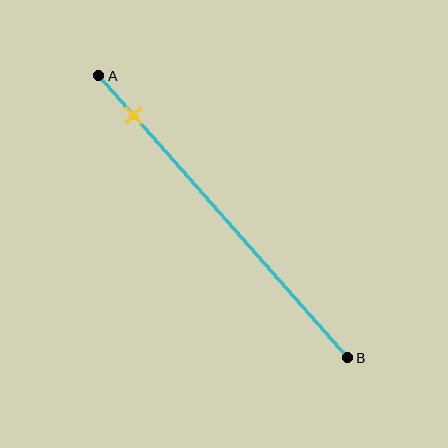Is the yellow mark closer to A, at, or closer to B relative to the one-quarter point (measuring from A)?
The yellow mark is closer to point A than the one-quarter point of segment AB.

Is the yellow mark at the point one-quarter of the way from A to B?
No, the mark is at about 15% from A, not at the 25% one-quarter point.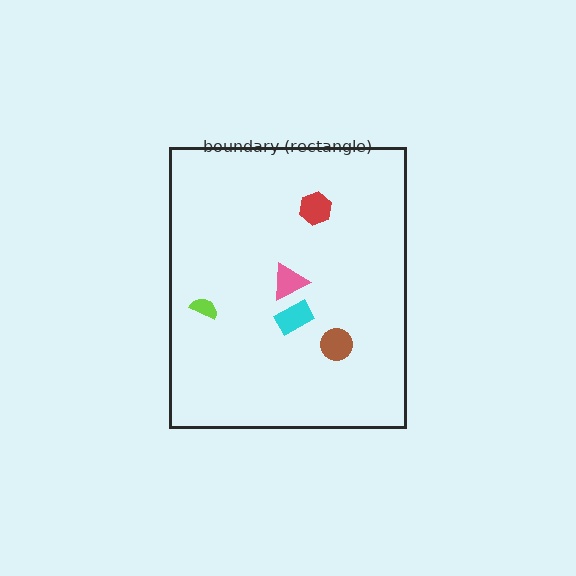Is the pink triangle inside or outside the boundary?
Inside.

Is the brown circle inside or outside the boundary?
Inside.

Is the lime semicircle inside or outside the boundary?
Inside.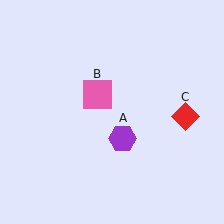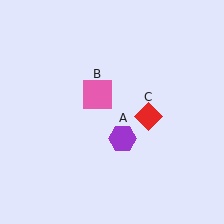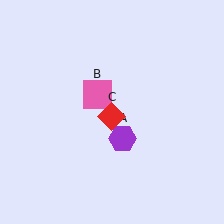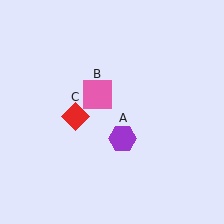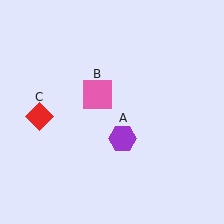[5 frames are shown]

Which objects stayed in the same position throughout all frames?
Purple hexagon (object A) and pink square (object B) remained stationary.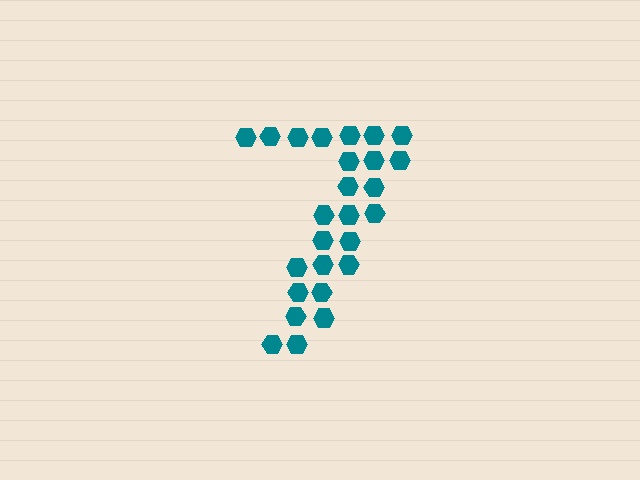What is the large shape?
The large shape is the digit 7.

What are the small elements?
The small elements are hexagons.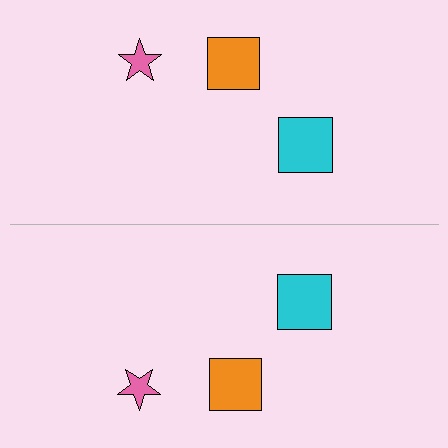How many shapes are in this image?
There are 6 shapes in this image.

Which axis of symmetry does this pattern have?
The pattern has a horizontal axis of symmetry running through the center of the image.